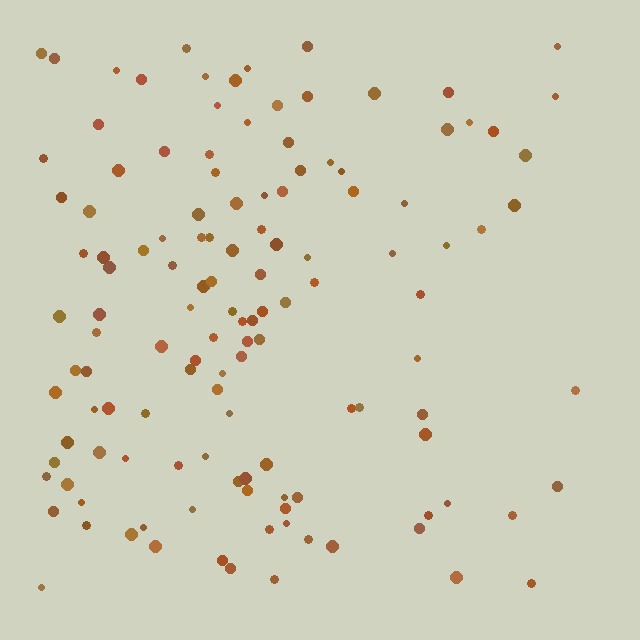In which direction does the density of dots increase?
From right to left, with the left side densest.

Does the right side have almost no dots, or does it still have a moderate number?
Still a moderate number, just noticeably fewer than the left.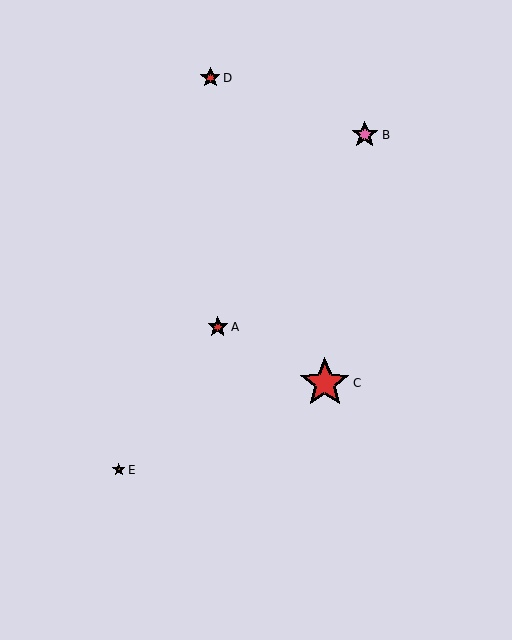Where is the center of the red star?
The center of the red star is at (210, 78).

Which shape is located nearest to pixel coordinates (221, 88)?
The red star (labeled D) at (210, 78) is nearest to that location.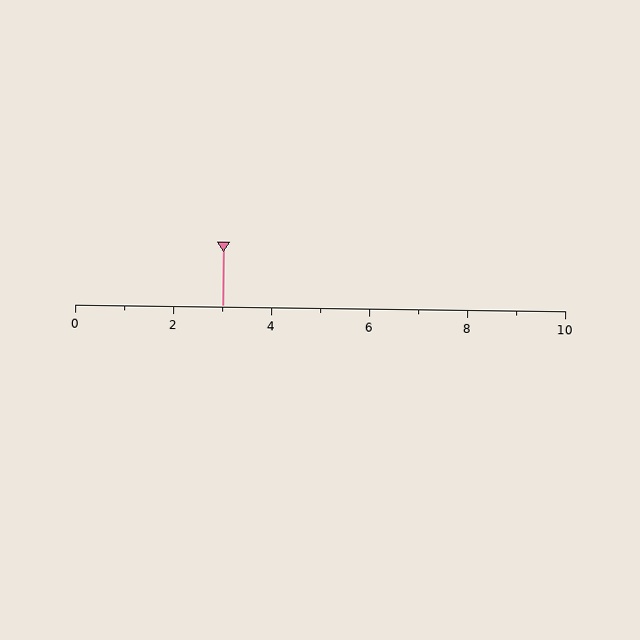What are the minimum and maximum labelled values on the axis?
The axis runs from 0 to 10.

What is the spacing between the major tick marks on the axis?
The major ticks are spaced 2 apart.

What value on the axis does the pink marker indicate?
The marker indicates approximately 3.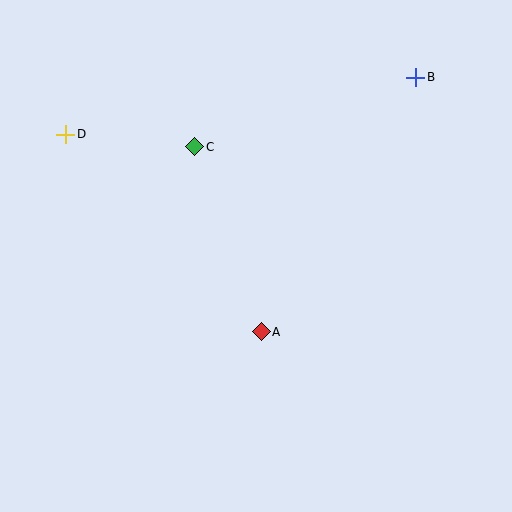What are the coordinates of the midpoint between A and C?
The midpoint between A and C is at (228, 239).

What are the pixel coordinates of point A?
Point A is at (261, 332).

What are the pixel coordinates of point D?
Point D is at (66, 134).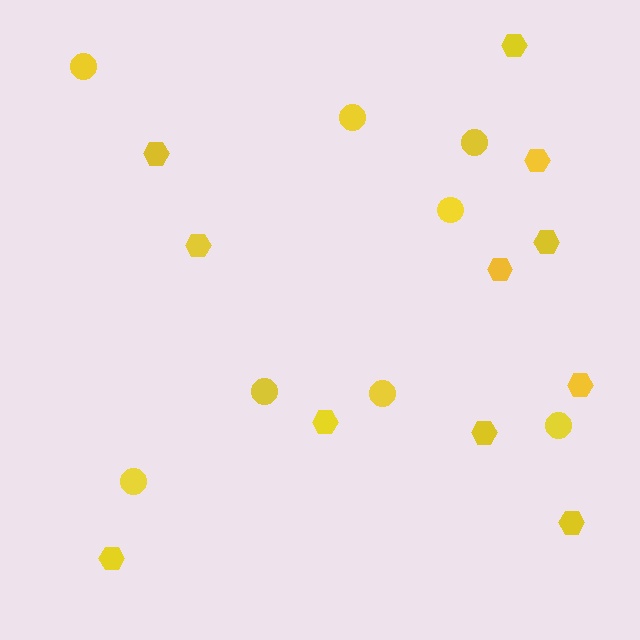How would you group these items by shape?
There are 2 groups: one group of circles (8) and one group of hexagons (11).